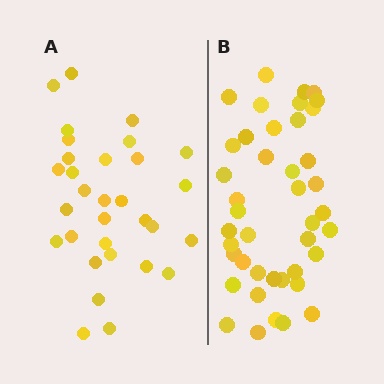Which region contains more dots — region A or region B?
Region B (the right region) has more dots.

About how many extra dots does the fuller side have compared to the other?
Region B has roughly 12 or so more dots than region A.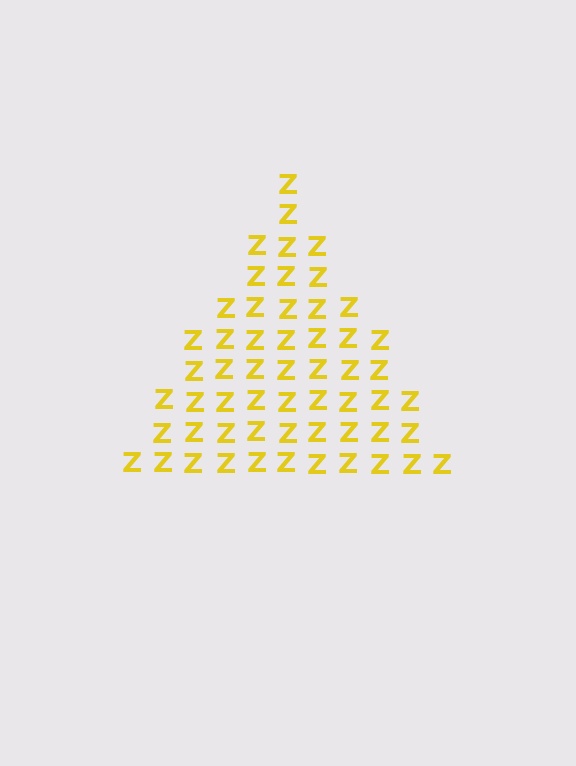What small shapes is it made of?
It is made of small letter Z's.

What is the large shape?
The large shape is a triangle.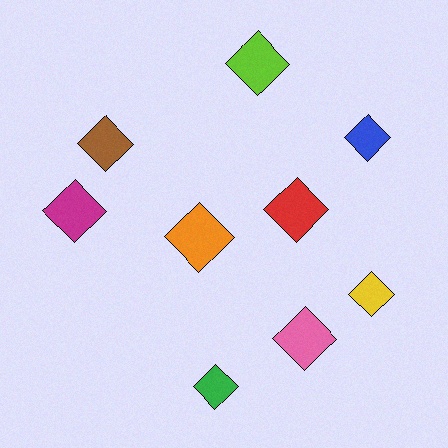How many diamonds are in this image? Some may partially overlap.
There are 9 diamonds.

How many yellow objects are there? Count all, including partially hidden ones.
There is 1 yellow object.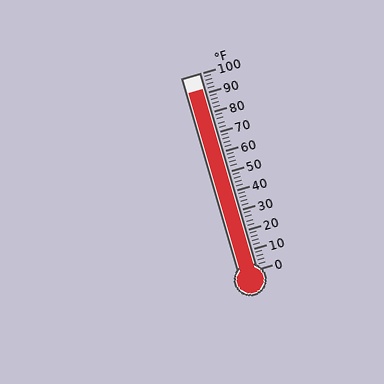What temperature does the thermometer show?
The thermometer shows approximately 92°F.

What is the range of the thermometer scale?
The thermometer scale ranges from 0°F to 100°F.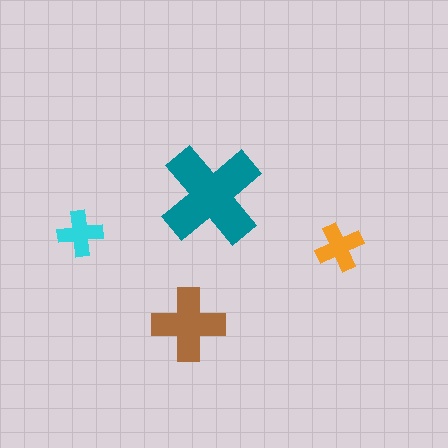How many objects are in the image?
There are 4 objects in the image.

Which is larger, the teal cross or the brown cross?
The teal one.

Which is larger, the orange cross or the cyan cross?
The orange one.